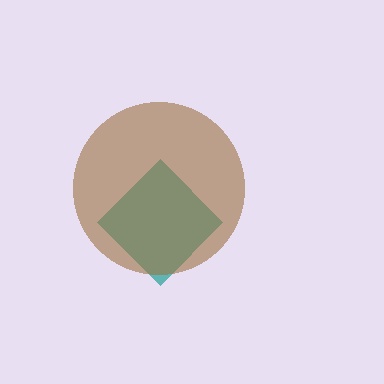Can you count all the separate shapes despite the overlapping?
Yes, there are 2 separate shapes.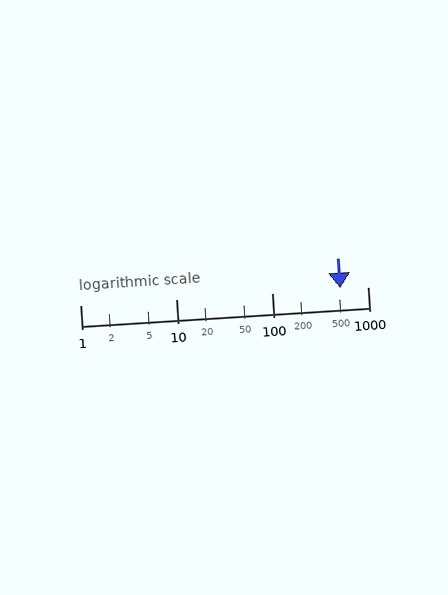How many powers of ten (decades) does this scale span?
The scale spans 3 decades, from 1 to 1000.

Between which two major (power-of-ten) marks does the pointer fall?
The pointer is between 100 and 1000.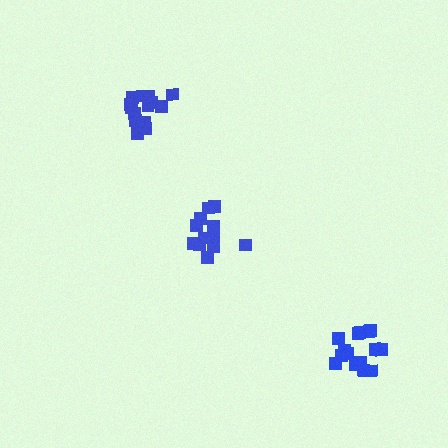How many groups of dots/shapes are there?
There are 3 groups.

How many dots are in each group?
Group 1: 12 dots, Group 2: 15 dots, Group 3: 15 dots (42 total).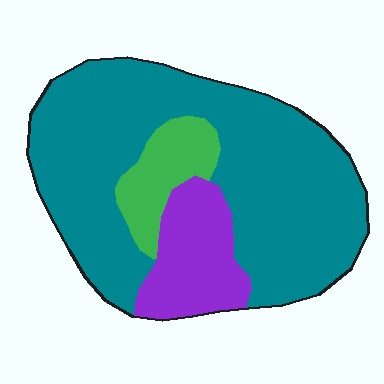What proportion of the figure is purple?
Purple covers 16% of the figure.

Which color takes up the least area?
Green, at roughly 10%.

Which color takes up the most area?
Teal, at roughly 75%.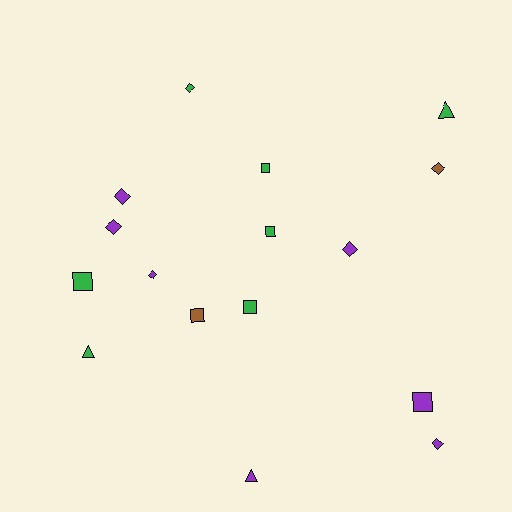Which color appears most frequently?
Purple, with 7 objects.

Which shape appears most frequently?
Diamond, with 7 objects.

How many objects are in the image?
There are 16 objects.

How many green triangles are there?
There are 2 green triangles.